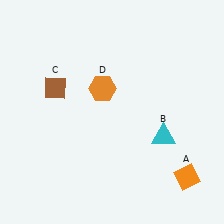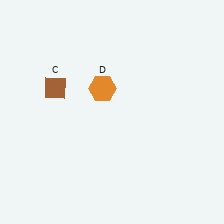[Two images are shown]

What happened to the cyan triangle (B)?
The cyan triangle (B) was removed in Image 2. It was in the bottom-right area of Image 1.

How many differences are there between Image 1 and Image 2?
There are 2 differences between the two images.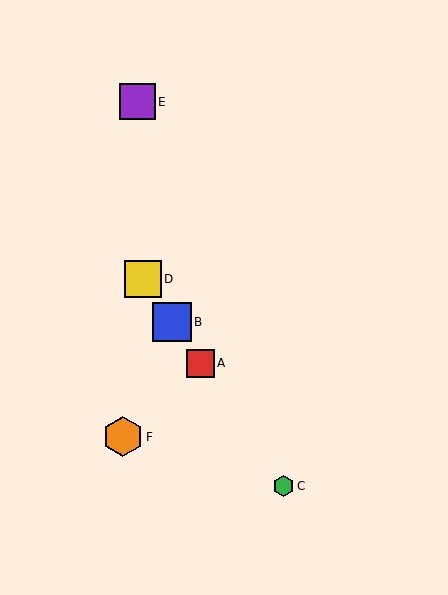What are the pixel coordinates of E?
Object E is at (137, 102).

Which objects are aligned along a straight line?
Objects A, B, C, D are aligned along a straight line.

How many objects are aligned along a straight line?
4 objects (A, B, C, D) are aligned along a straight line.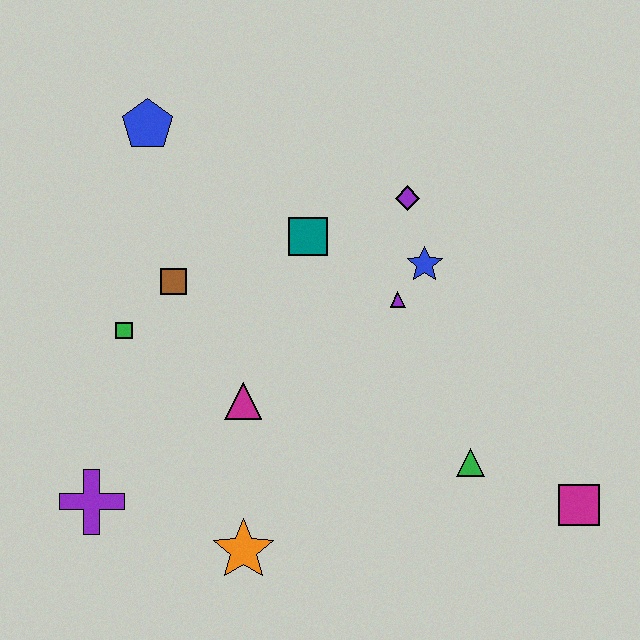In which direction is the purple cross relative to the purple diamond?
The purple cross is to the left of the purple diamond.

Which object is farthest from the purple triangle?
The purple cross is farthest from the purple triangle.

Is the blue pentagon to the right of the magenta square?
No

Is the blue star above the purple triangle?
Yes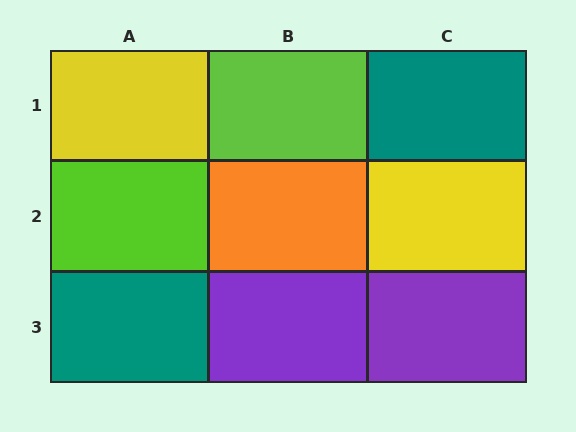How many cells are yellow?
2 cells are yellow.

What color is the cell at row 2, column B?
Orange.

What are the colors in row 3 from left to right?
Teal, purple, purple.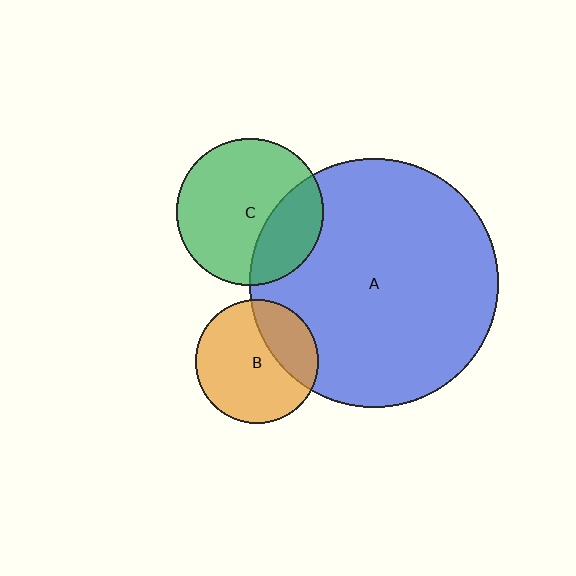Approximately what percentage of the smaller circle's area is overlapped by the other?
Approximately 30%.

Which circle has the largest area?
Circle A (blue).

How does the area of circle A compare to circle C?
Approximately 2.9 times.